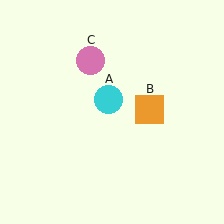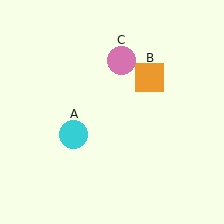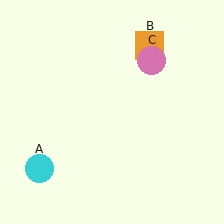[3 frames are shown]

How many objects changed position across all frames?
3 objects changed position: cyan circle (object A), orange square (object B), pink circle (object C).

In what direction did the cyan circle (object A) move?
The cyan circle (object A) moved down and to the left.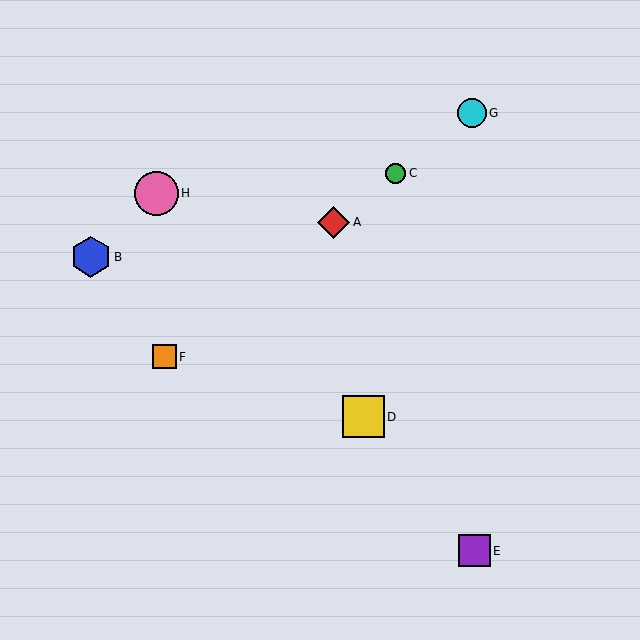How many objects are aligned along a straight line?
4 objects (A, C, F, G) are aligned along a straight line.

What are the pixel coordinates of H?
Object H is at (156, 193).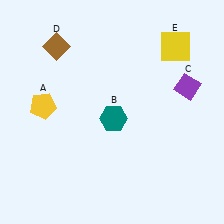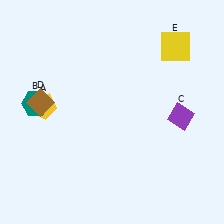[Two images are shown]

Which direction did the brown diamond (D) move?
The brown diamond (D) moved down.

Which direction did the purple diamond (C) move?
The purple diamond (C) moved down.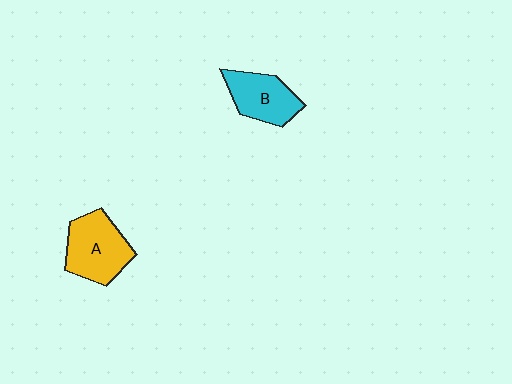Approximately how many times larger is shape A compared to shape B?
Approximately 1.2 times.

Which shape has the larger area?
Shape A (yellow).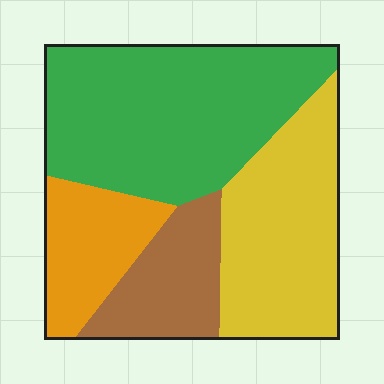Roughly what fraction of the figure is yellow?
Yellow covers 29% of the figure.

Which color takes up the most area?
Green, at roughly 40%.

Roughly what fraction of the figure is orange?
Orange takes up about one sixth (1/6) of the figure.